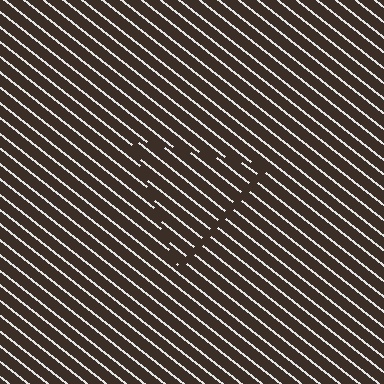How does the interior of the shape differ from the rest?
The interior of the shape contains the same grating, shifted by half a period — the contour is defined by the phase discontinuity where line-ends from the inner and outer gratings abut.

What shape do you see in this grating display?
An illusory triangle. The interior of the shape contains the same grating, shifted by half a period — the contour is defined by the phase discontinuity where line-ends from the inner and outer gratings abut.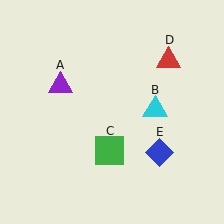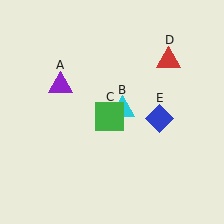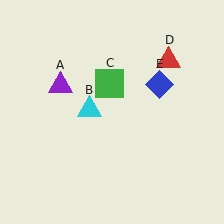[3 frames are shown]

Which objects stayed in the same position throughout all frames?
Purple triangle (object A) and red triangle (object D) remained stationary.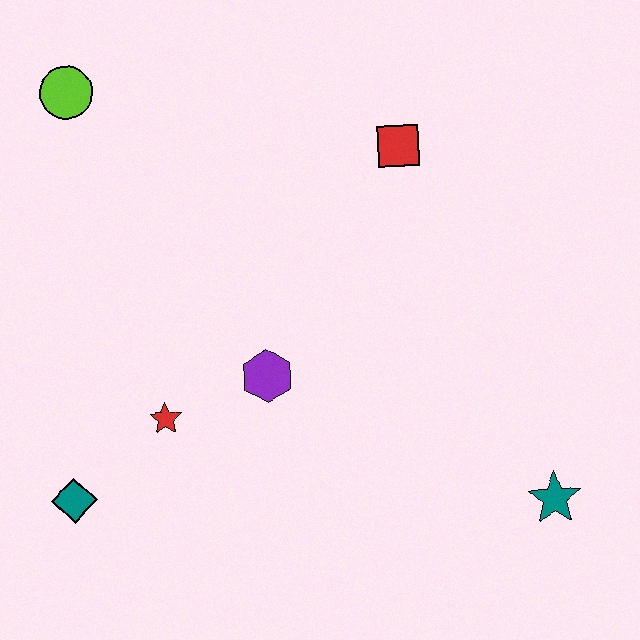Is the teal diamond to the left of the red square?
Yes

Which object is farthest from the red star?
The teal star is farthest from the red star.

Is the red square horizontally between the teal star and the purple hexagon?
Yes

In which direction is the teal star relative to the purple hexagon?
The teal star is to the right of the purple hexagon.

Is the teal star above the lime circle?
No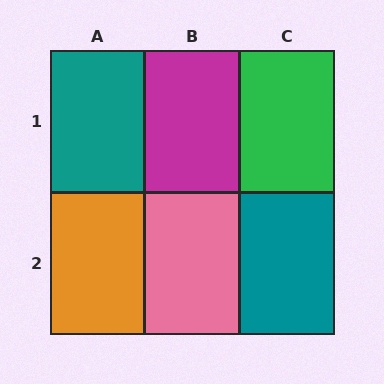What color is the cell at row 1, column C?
Green.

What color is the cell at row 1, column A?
Teal.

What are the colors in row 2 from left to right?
Orange, pink, teal.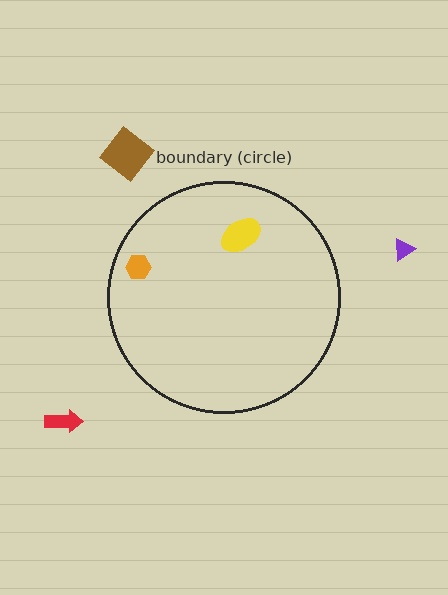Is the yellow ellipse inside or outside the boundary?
Inside.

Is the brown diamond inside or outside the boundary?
Outside.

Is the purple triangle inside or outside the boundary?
Outside.